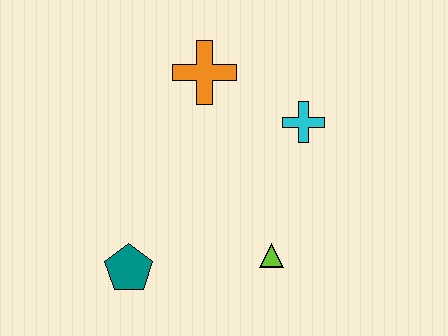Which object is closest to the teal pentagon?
The lime triangle is closest to the teal pentagon.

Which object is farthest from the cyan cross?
The teal pentagon is farthest from the cyan cross.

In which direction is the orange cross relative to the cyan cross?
The orange cross is to the left of the cyan cross.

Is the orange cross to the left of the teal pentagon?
No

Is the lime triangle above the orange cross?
No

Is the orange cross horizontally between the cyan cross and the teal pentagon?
Yes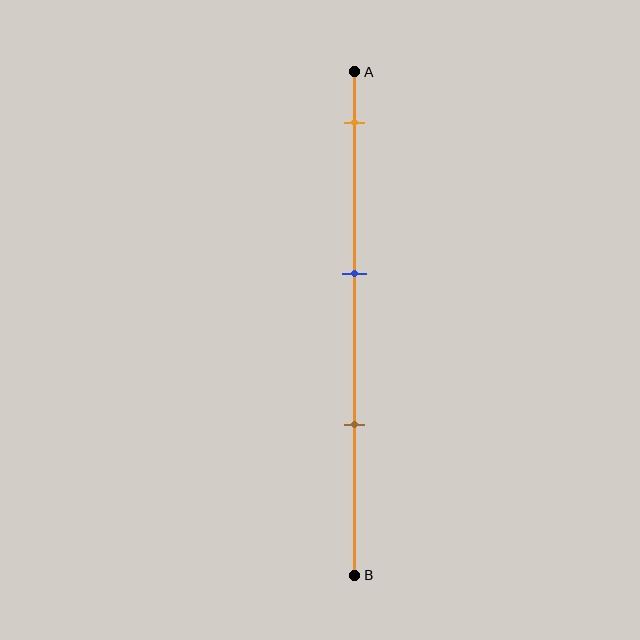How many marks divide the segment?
There are 3 marks dividing the segment.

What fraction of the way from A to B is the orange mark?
The orange mark is approximately 10% (0.1) of the way from A to B.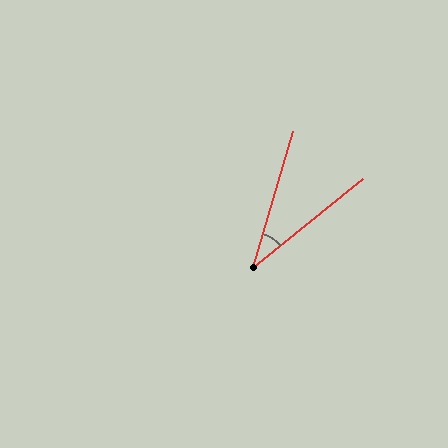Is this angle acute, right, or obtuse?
It is acute.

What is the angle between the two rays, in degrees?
Approximately 35 degrees.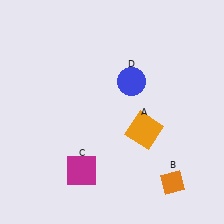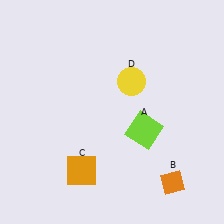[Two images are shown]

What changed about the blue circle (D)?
In Image 1, D is blue. In Image 2, it changed to yellow.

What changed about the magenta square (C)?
In Image 1, C is magenta. In Image 2, it changed to orange.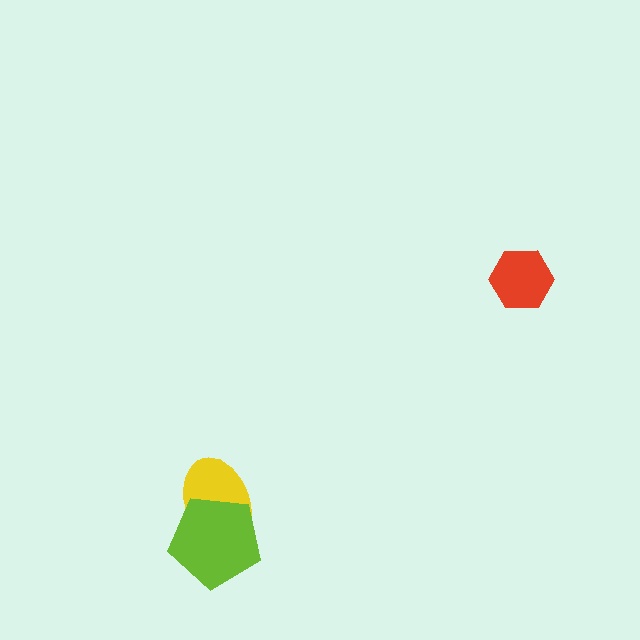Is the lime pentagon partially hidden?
No, no other shape covers it.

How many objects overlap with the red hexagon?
0 objects overlap with the red hexagon.